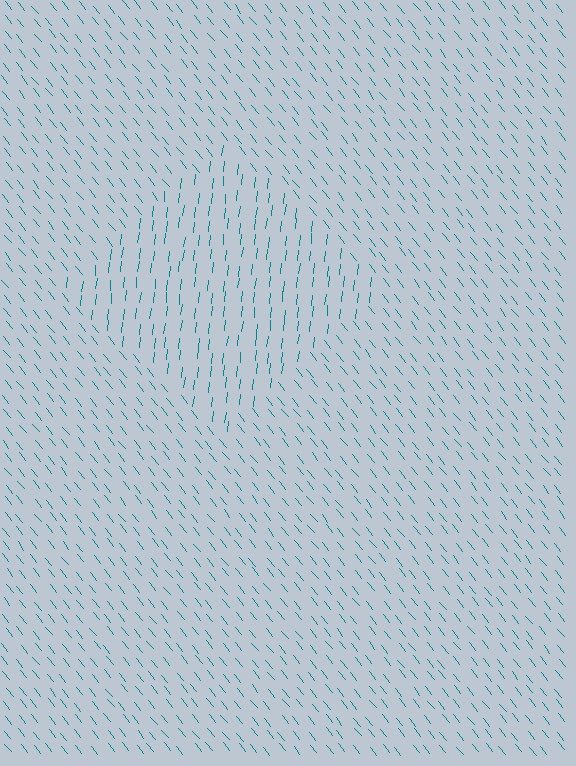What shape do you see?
I see a diamond.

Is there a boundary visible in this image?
Yes, there is a texture boundary formed by a change in line orientation.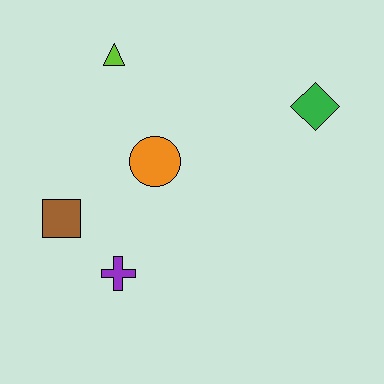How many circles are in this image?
There is 1 circle.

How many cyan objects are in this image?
There are no cyan objects.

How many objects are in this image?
There are 5 objects.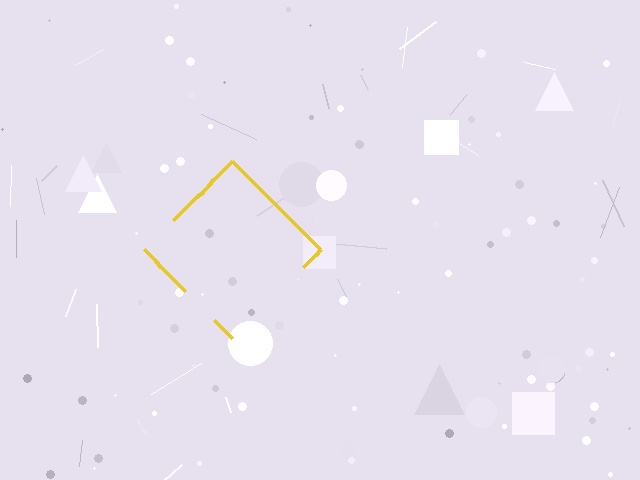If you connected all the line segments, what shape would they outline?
They would outline a diamond.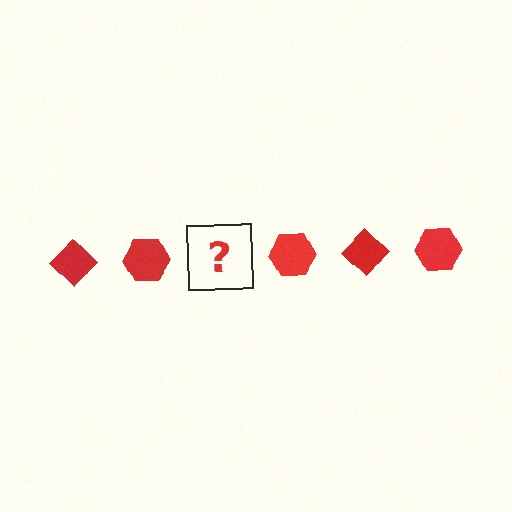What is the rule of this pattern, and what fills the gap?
The rule is that the pattern cycles through diamond, hexagon shapes in red. The gap should be filled with a red diamond.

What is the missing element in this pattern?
The missing element is a red diamond.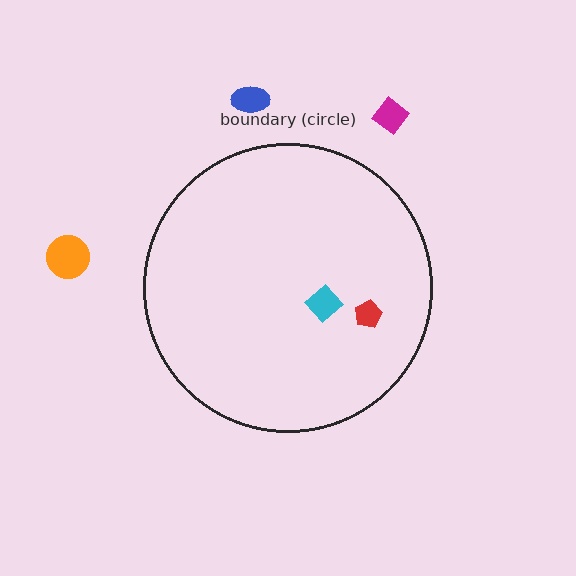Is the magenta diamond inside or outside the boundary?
Outside.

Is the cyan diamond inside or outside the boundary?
Inside.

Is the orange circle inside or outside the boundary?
Outside.